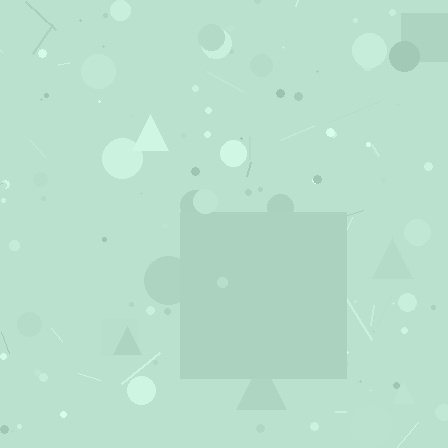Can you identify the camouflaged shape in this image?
The camouflaged shape is a square.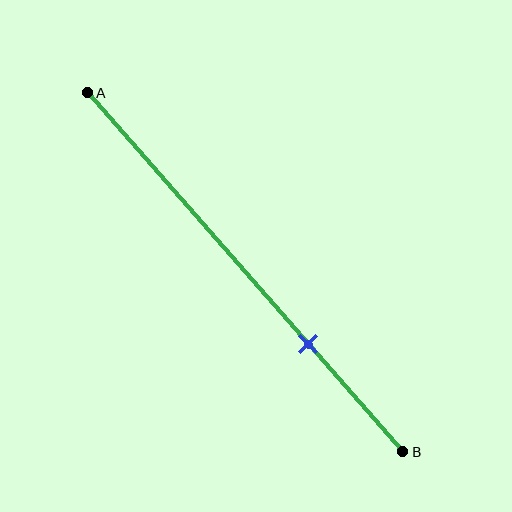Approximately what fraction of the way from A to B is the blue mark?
The blue mark is approximately 70% of the way from A to B.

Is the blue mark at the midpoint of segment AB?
No, the mark is at about 70% from A, not at the 50% midpoint.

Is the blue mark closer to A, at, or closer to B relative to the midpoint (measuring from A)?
The blue mark is closer to point B than the midpoint of segment AB.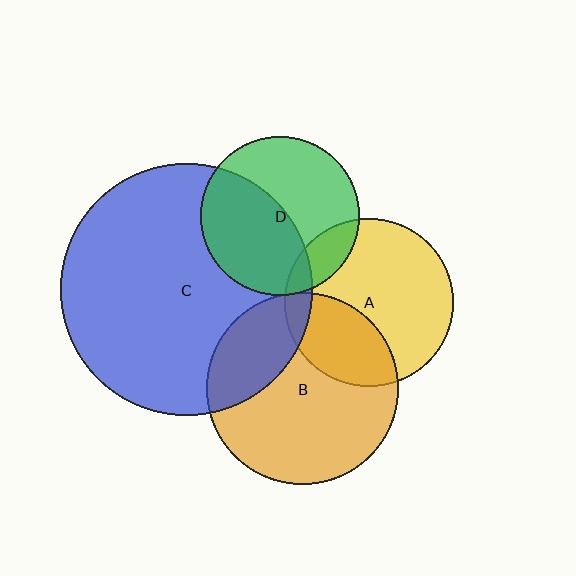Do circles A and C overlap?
Yes.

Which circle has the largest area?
Circle C (blue).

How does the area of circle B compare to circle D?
Approximately 1.5 times.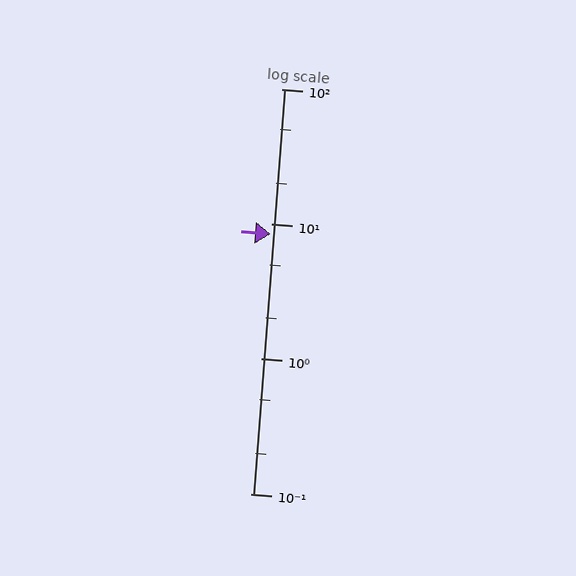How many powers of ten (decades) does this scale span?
The scale spans 3 decades, from 0.1 to 100.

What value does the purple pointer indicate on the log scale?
The pointer indicates approximately 8.4.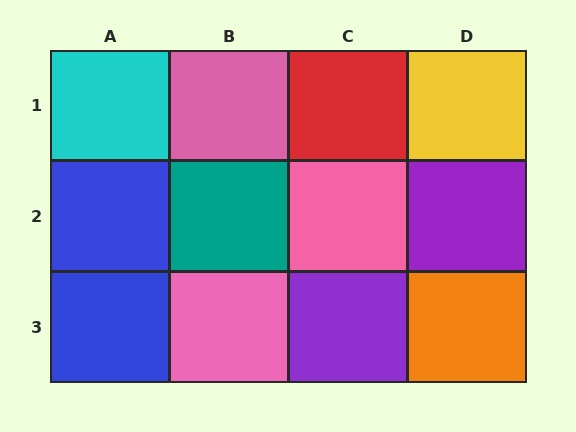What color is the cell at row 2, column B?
Teal.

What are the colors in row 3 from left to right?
Blue, pink, purple, orange.